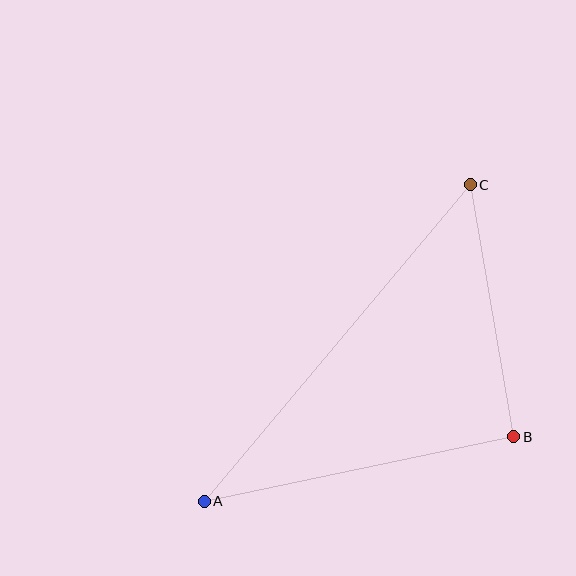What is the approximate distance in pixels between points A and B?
The distance between A and B is approximately 316 pixels.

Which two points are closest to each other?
Points B and C are closest to each other.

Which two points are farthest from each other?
Points A and C are farthest from each other.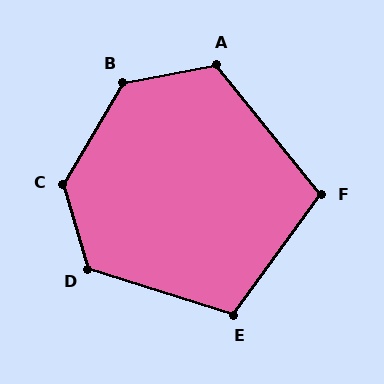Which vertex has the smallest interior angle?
F, at approximately 105 degrees.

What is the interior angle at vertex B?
Approximately 131 degrees (obtuse).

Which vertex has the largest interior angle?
C, at approximately 133 degrees.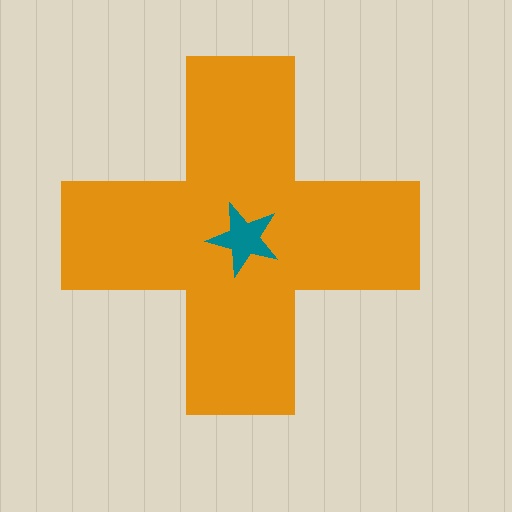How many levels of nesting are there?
2.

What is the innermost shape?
The teal star.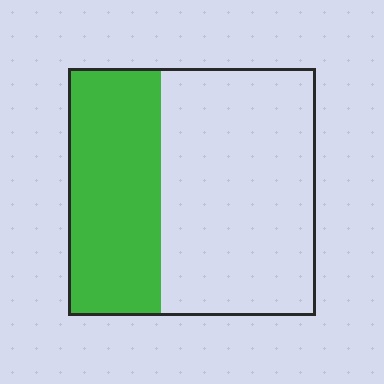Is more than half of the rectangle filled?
No.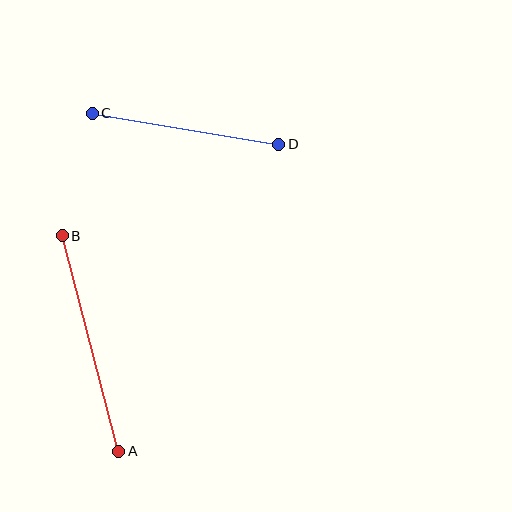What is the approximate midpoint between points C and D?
The midpoint is at approximately (185, 129) pixels.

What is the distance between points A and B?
The distance is approximately 223 pixels.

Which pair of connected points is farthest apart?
Points A and B are farthest apart.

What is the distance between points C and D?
The distance is approximately 189 pixels.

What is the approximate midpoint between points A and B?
The midpoint is at approximately (90, 343) pixels.